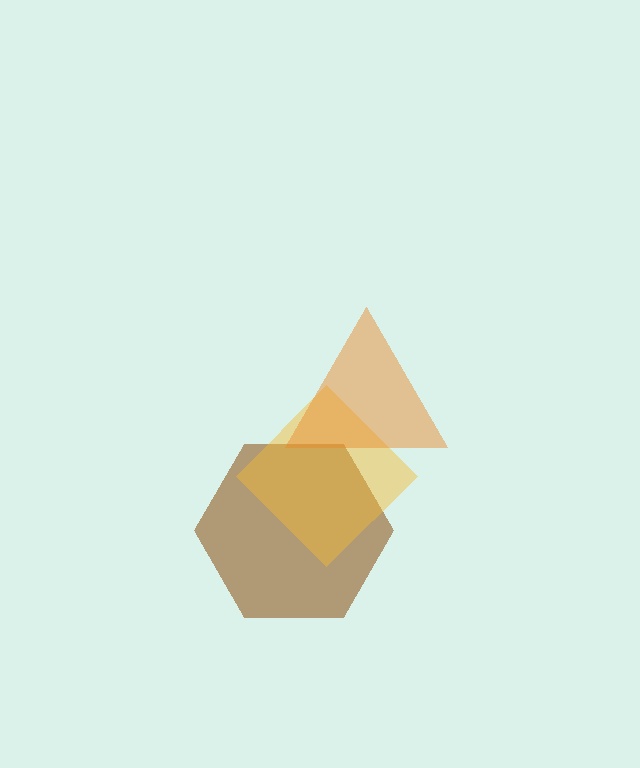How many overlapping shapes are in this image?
There are 3 overlapping shapes in the image.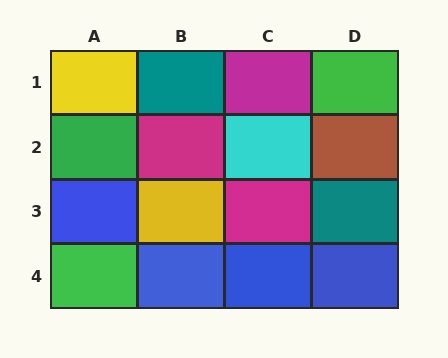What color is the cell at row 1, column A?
Yellow.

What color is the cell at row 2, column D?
Brown.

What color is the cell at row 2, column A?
Green.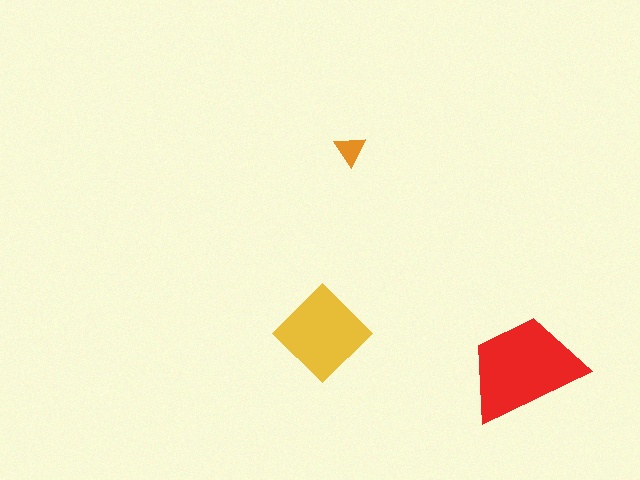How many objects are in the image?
There are 3 objects in the image.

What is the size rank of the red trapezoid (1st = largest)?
1st.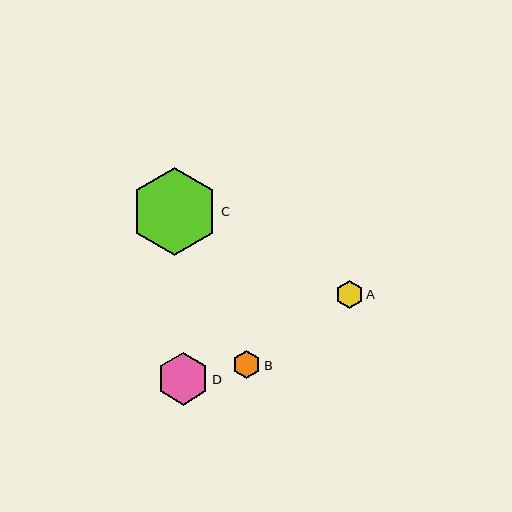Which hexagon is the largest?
Hexagon C is the largest with a size of approximately 87 pixels.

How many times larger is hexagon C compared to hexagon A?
Hexagon C is approximately 3.1 times the size of hexagon A.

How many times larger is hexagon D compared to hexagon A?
Hexagon D is approximately 1.9 times the size of hexagon A.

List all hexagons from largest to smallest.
From largest to smallest: C, D, A, B.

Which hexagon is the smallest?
Hexagon B is the smallest with a size of approximately 28 pixels.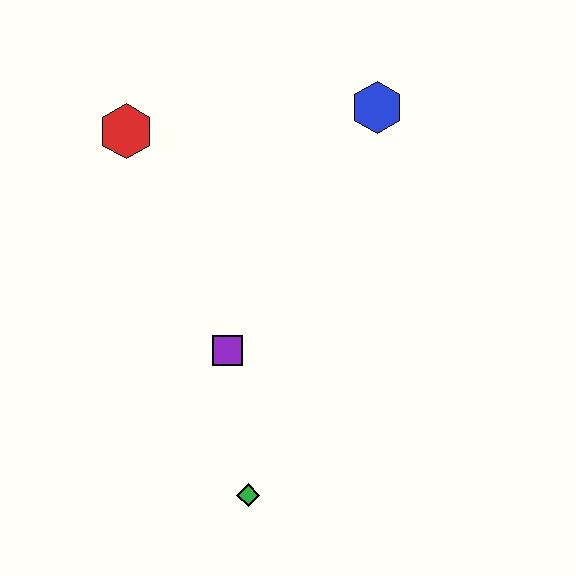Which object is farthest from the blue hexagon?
The green diamond is farthest from the blue hexagon.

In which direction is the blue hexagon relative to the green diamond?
The blue hexagon is above the green diamond.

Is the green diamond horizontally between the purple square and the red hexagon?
No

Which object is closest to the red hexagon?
The purple square is closest to the red hexagon.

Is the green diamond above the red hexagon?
No